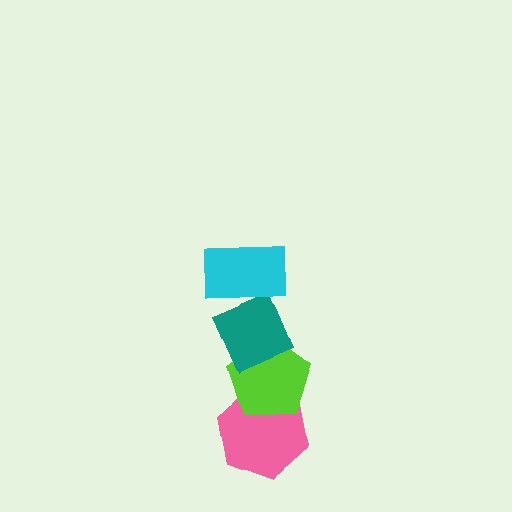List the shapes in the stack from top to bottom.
From top to bottom: the cyan rectangle, the teal diamond, the lime pentagon, the pink hexagon.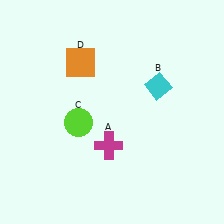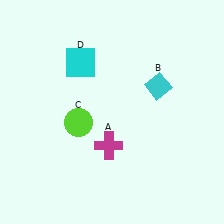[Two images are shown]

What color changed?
The square (D) changed from orange in Image 1 to cyan in Image 2.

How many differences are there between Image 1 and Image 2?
There is 1 difference between the two images.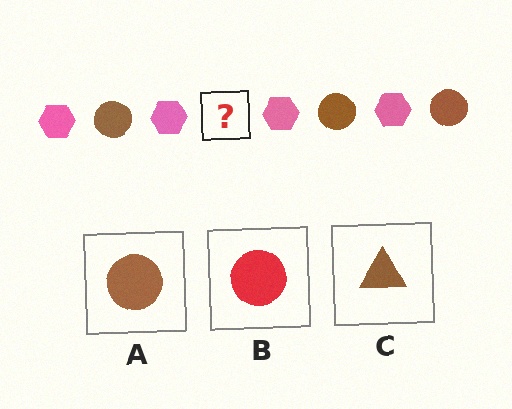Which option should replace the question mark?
Option A.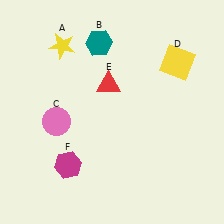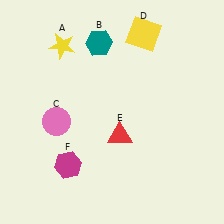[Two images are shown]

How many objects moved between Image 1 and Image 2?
2 objects moved between the two images.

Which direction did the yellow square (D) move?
The yellow square (D) moved left.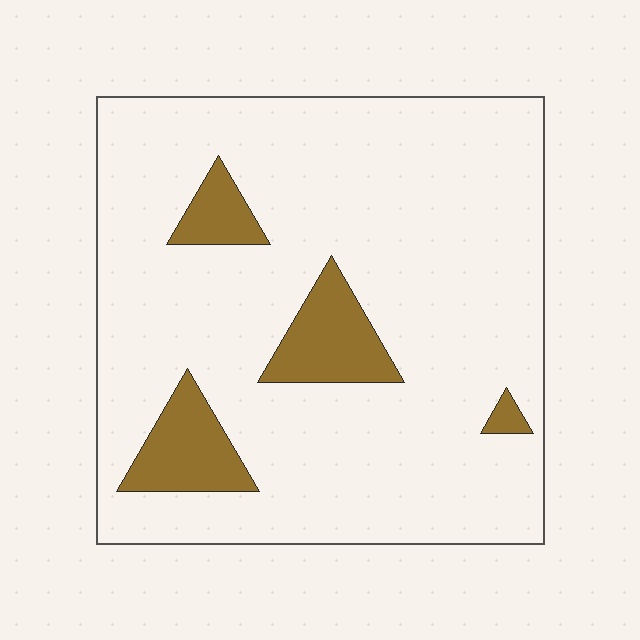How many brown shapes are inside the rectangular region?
4.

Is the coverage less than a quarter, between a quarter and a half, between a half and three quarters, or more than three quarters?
Less than a quarter.